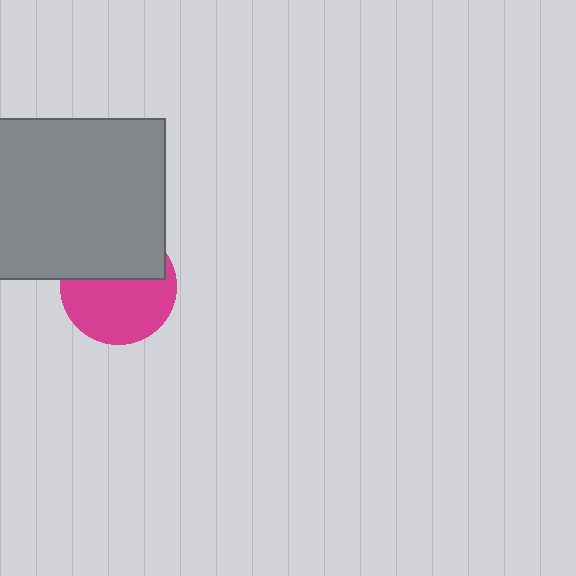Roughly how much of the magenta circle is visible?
About half of it is visible (roughly 59%).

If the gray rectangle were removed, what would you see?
You would see the complete magenta circle.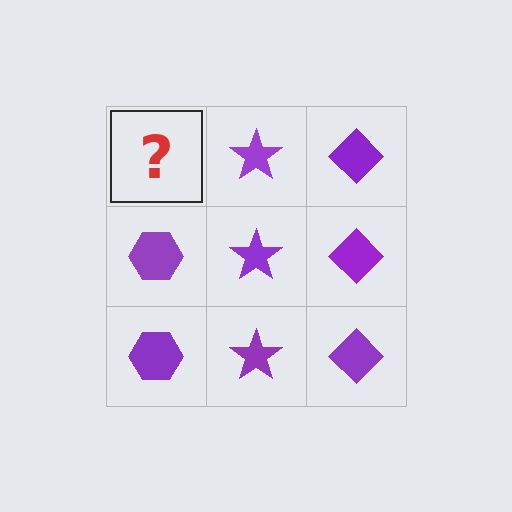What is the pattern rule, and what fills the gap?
The rule is that each column has a consistent shape. The gap should be filled with a purple hexagon.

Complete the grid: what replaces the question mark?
The question mark should be replaced with a purple hexagon.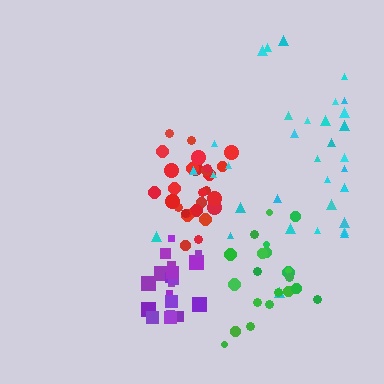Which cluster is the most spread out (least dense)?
Cyan.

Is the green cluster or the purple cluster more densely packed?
Purple.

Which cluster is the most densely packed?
Purple.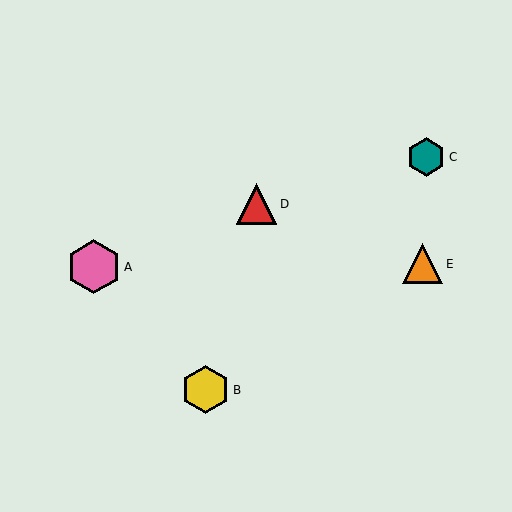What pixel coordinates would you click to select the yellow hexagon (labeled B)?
Click at (206, 390) to select the yellow hexagon B.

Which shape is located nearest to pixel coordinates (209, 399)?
The yellow hexagon (labeled B) at (206, 390) is nearest to that location.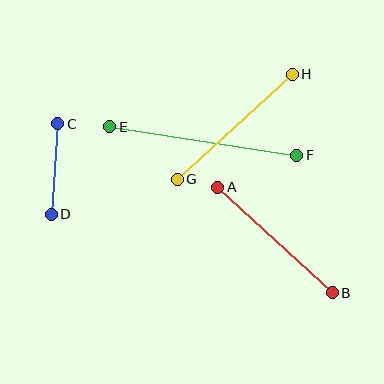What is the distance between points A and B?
The distance is approximately 156 pixels.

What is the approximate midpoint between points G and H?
The midpoint is at approximately (235, 127) pixels.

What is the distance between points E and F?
The distance is approximately 189 pixels.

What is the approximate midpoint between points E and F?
The midpoint is at approximately (203, 141) pixels.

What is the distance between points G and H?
The distance is approximately 155 pixels.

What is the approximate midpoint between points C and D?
The midpoint is at approximately (54, 169) pixels.